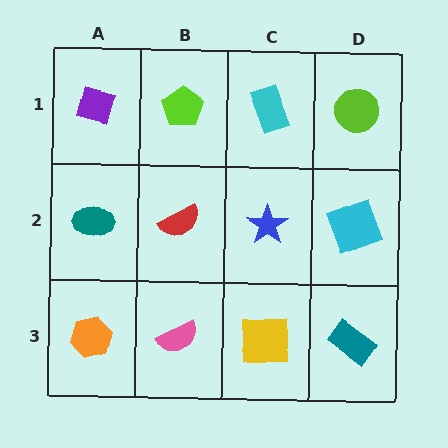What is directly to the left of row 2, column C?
A red semicircle.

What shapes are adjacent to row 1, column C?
A blue star (row 2, column C), a lime pentagon (row 1, column B), a lime circle (row 1, column D).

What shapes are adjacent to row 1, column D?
A cyan square (row 2, column D), a cyan rectangle (row 1, column C).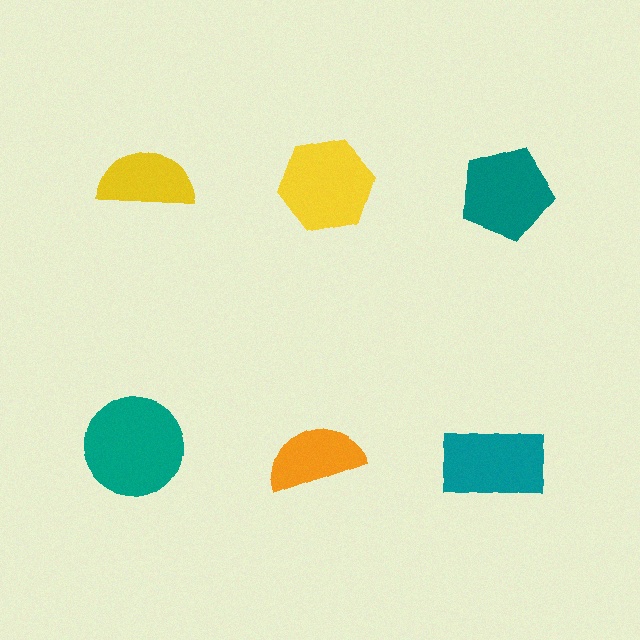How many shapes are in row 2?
3 shapes.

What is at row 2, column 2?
An orange semicircle.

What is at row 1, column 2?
A yellow hexagon.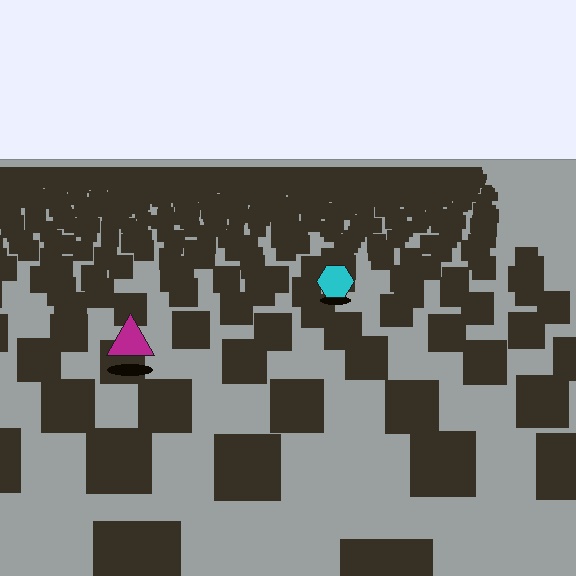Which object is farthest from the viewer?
The cyan hexagon is farthest from the viewer. It appears smaller and the ground texture around it is denser.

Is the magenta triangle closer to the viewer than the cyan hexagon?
Yes. The magenta triangle is closer — you can tell from the texture gradient: the ground texture is coarser near it.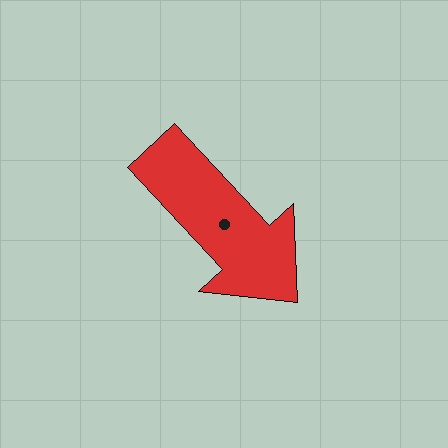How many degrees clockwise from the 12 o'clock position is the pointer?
Approximately 137 degrees.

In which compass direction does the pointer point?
Southeast.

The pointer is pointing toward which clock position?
Roughly 5 o'clock.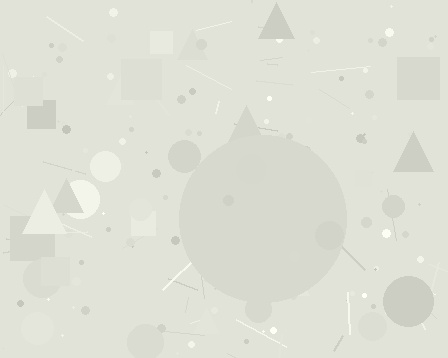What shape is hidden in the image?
A circle is hidden in the image.